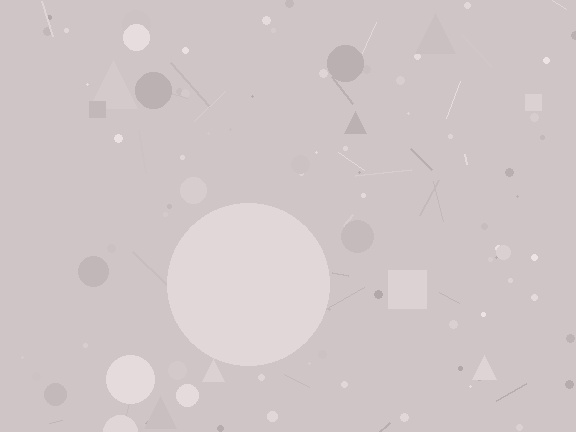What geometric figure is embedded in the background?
A circle is embedded in the background.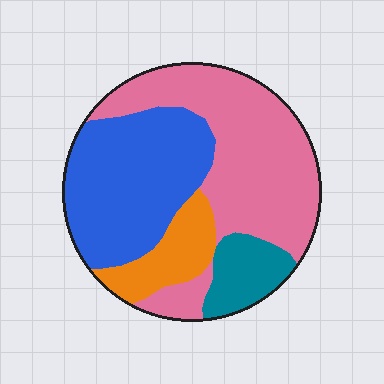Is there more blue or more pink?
Pink.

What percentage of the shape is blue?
Blue covers about 35% of the shape.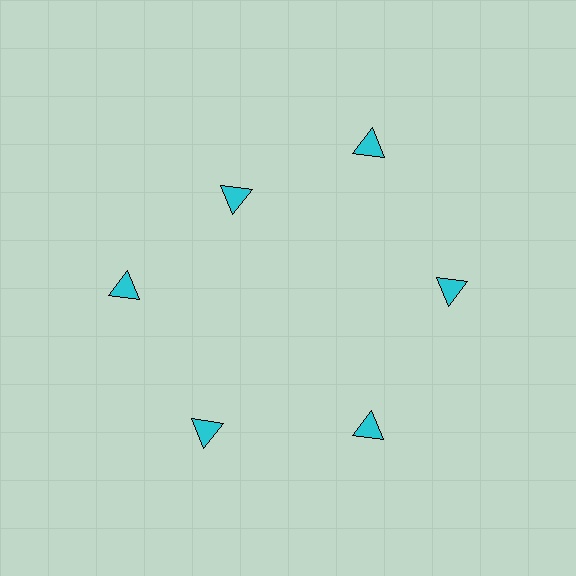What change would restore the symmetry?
The symmetry would be restored by moving it outward, back onto the ring so that all 6 triangles sit at equal angles and equal distance from the center.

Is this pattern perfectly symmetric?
No. The 6 cyan triangles are arranged in a ring, but one element near the 11 o'clock position is pulled inward toward the center, breaking the 6-fold rotational symmetry.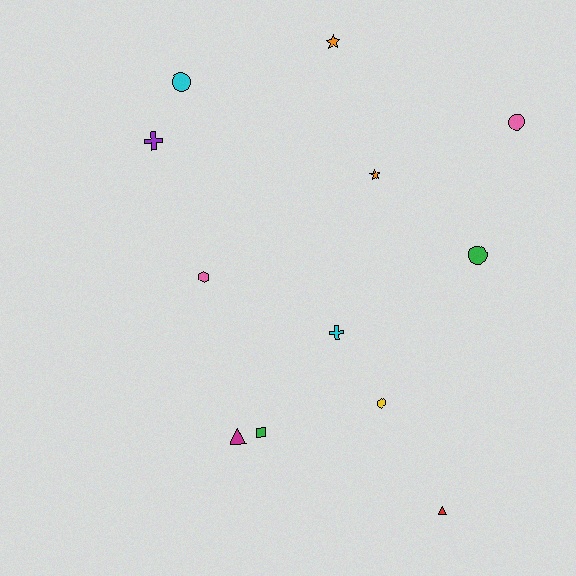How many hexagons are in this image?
There are 2 hexagons.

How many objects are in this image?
There are 12 objects.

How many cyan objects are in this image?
There are 2 cyan objects.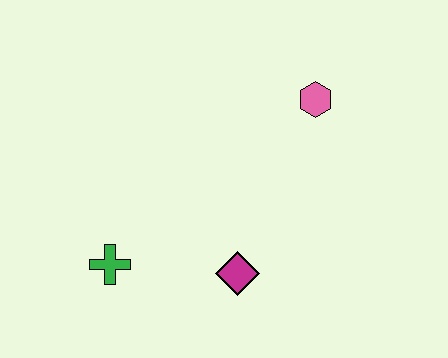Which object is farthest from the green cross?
The pink hexagon is farthest from the green cross.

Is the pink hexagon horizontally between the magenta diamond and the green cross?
No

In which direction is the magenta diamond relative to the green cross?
The magenta diamond is to the right of the green cross.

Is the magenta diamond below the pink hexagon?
Yes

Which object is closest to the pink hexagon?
The magenta diamond is closest to the pink hexagon.